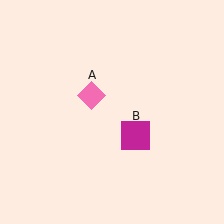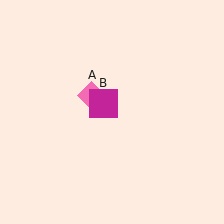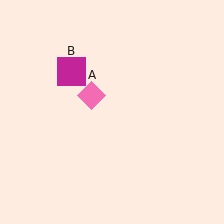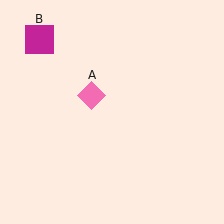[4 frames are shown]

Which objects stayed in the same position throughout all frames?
Pink diamond (object A) remained stationary.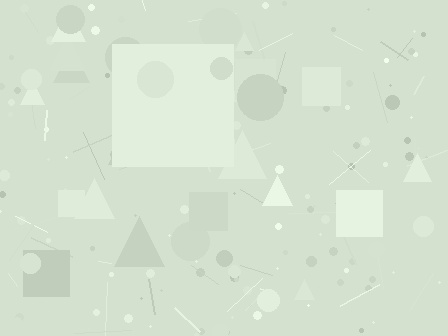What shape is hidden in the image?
A square is hidden in the image.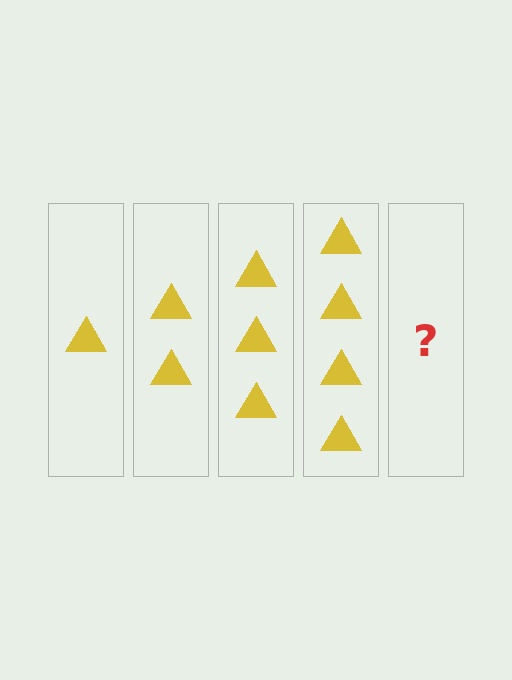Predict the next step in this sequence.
The next step is 5 triangles.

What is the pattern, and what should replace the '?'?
The pattern is that each step adds one more triangle. The '?' should be 5 triangles.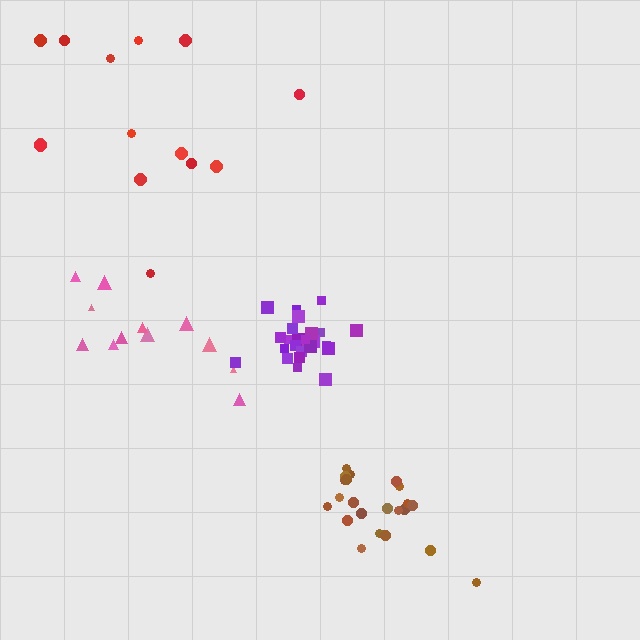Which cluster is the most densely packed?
Purple.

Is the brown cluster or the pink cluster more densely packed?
Brown.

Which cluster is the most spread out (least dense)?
Pink.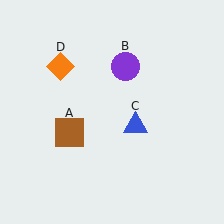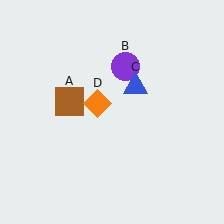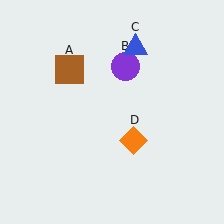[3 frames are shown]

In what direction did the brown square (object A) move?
The brown square (object A) moved up.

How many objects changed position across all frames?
3 objects changed position: brown square (object A), blue triangle (object C), orange diamond (object D).